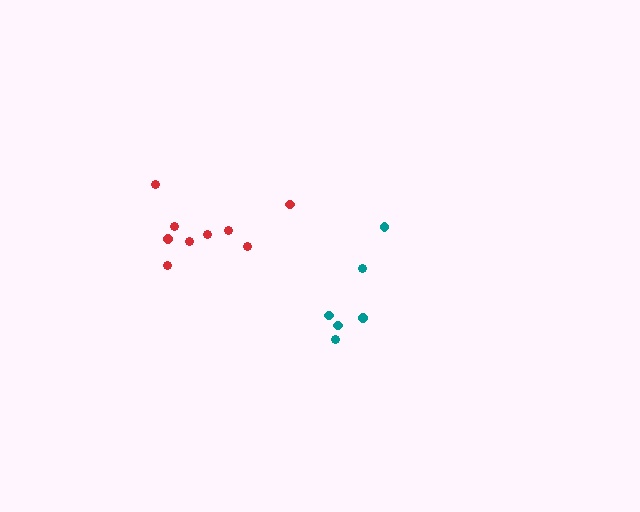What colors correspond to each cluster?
The clusters are colored: teal, red.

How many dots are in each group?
Group 1: 6 dots, Group 2: 9 dots (15 total).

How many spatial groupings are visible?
There are 2 spatial groupings.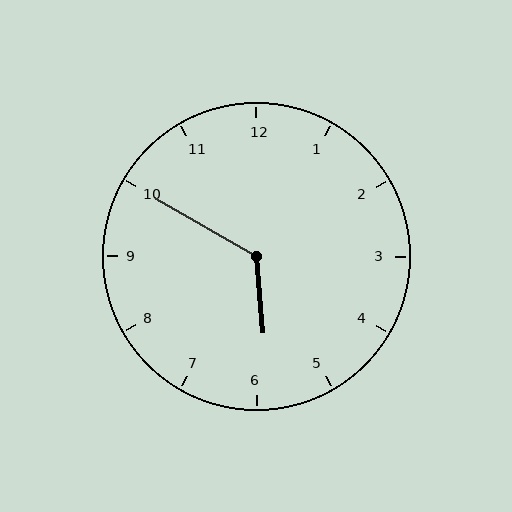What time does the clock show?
5:50.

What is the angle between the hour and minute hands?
Approximately 125 degrees.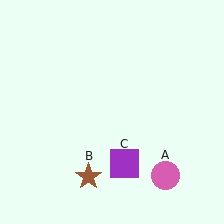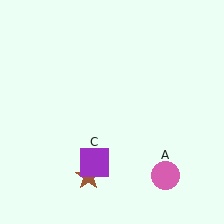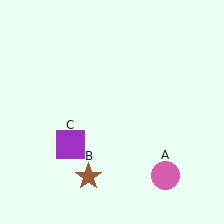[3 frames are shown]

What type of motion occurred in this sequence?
The purple square (object C) rotated clockwise around the center of the scene.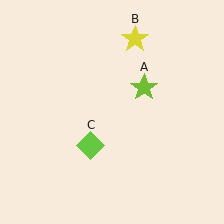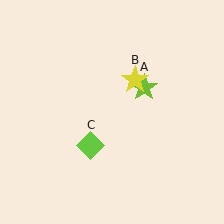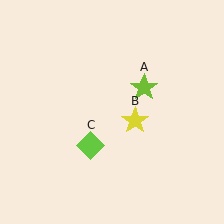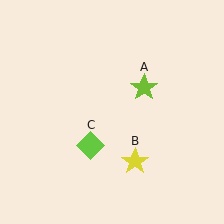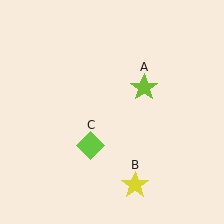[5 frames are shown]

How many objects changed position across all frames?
1 object changed position: yellow star (object B).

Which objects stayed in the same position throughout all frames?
Lime star (object A) and lime diamond (object C) remained stationary.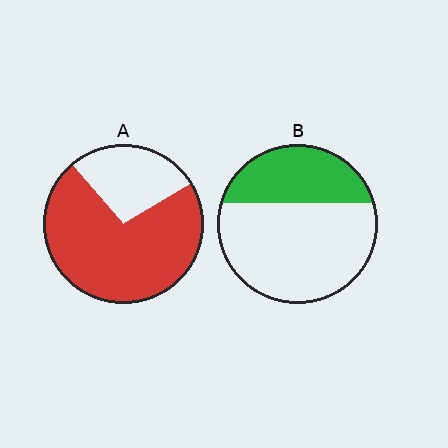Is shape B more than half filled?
No.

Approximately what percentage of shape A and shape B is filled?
A is approximately 75% and B is approximately 35%.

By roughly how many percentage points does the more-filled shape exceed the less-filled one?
By roughly 40 percentage points (A over B).